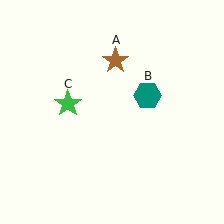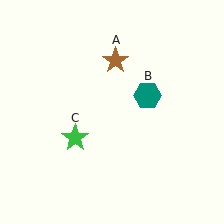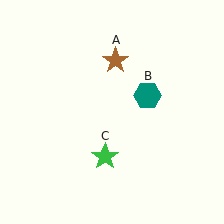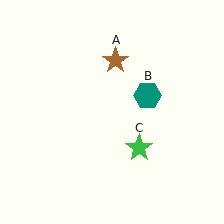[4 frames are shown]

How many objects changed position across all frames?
1 object changed position: green star (object C).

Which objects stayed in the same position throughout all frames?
Brown star (object A) and teal hexagon (object B) remained stationary.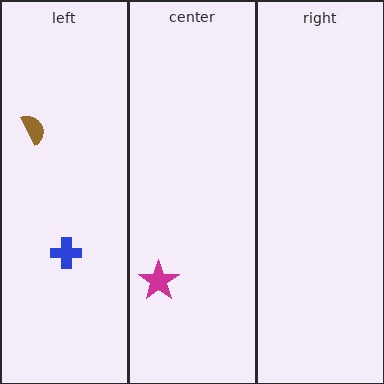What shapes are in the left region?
The blue cross, the brown semicircle.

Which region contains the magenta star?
The center region.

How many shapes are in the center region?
1.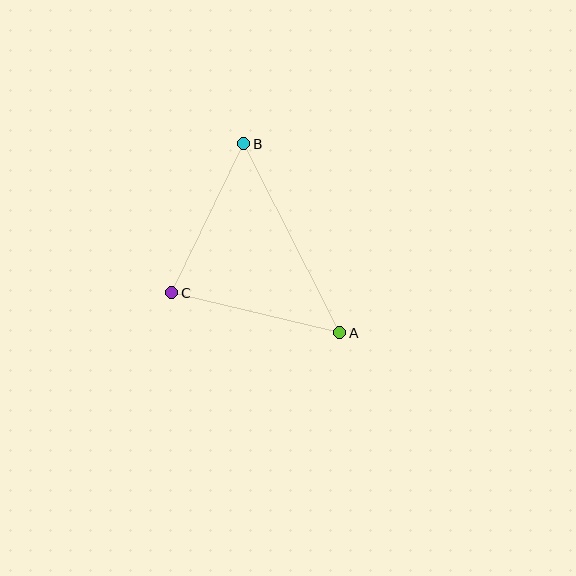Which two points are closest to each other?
Points B and C are closest to each other.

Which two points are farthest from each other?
Points A and B are farthest from each other.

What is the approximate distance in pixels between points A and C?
The distance between A and C is approximately 173 pixels.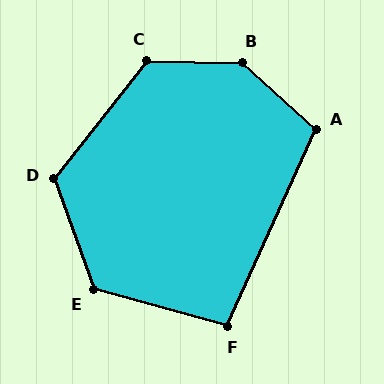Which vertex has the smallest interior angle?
F, at approximately 99 degrees.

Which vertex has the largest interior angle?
B, at approximately 139 degrees.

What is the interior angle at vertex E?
Approximately 125 degrees (obtuse).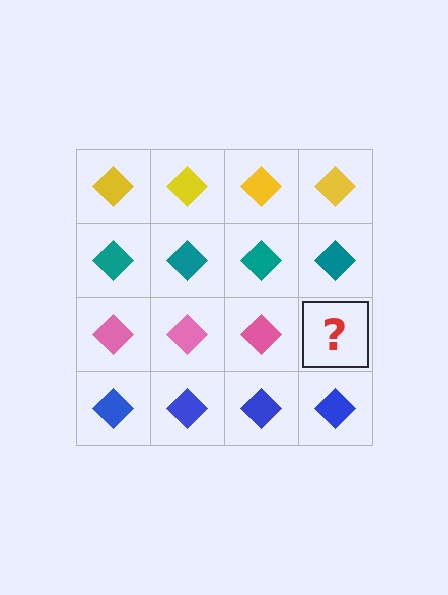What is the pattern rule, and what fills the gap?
The rule is that each row has a consistent color. The gap should be filled with a pink diamond.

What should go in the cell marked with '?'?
The missing cell should contain a pink diamond.